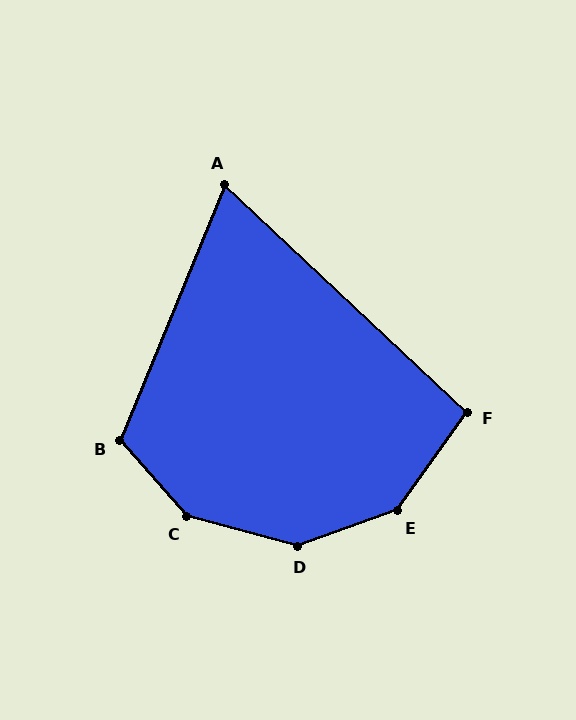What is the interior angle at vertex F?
Approximately 98 degrees (obtuse).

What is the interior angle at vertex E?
Approximately 145 degrees (obtuse).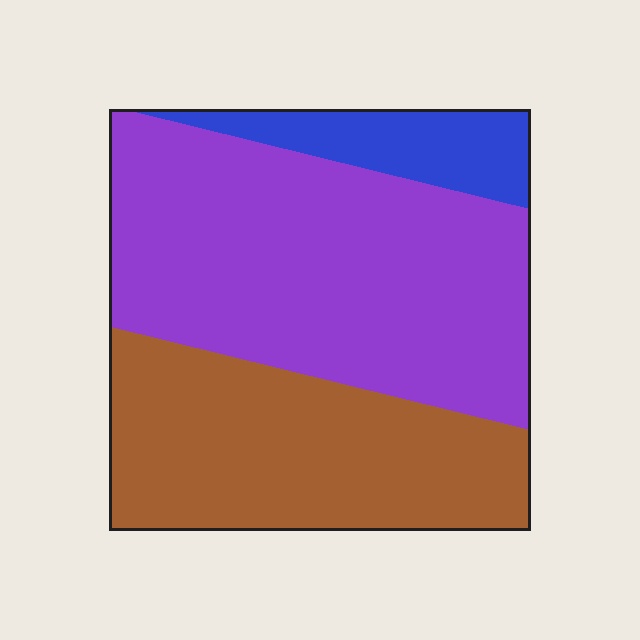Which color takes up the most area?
Purple, at roughly 50%.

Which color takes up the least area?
Blue, at roughly 10%.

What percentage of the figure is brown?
Brown takes up about three eighths (3/8) of the figure.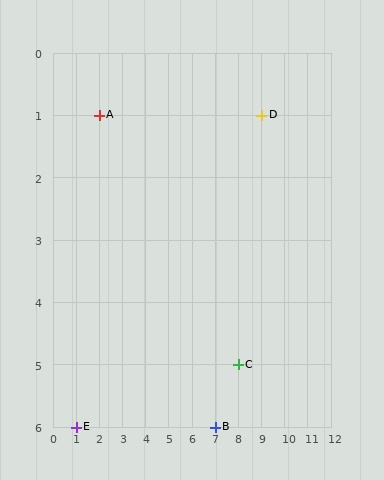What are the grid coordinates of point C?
Point C is at grid coordinates (8, 5).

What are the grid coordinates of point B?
Point B is at grid coordinates (7, 6).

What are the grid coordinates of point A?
Point A is at grid coordinates (2, 1).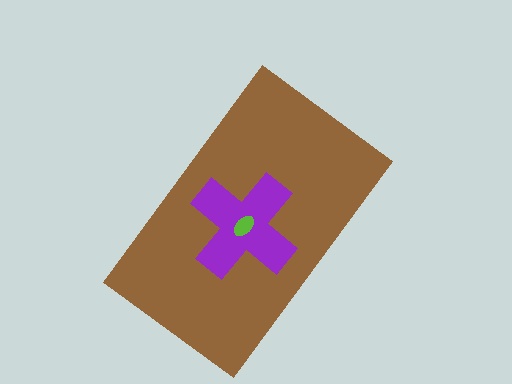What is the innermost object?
The lime ellipse.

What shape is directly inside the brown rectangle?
The purple cross.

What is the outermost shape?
The brown rectangle.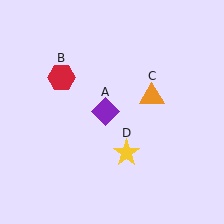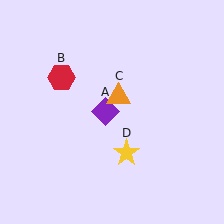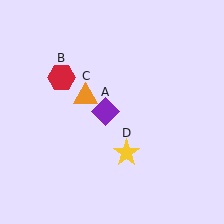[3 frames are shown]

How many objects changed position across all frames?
1 object changed position: orange triangle (object C).